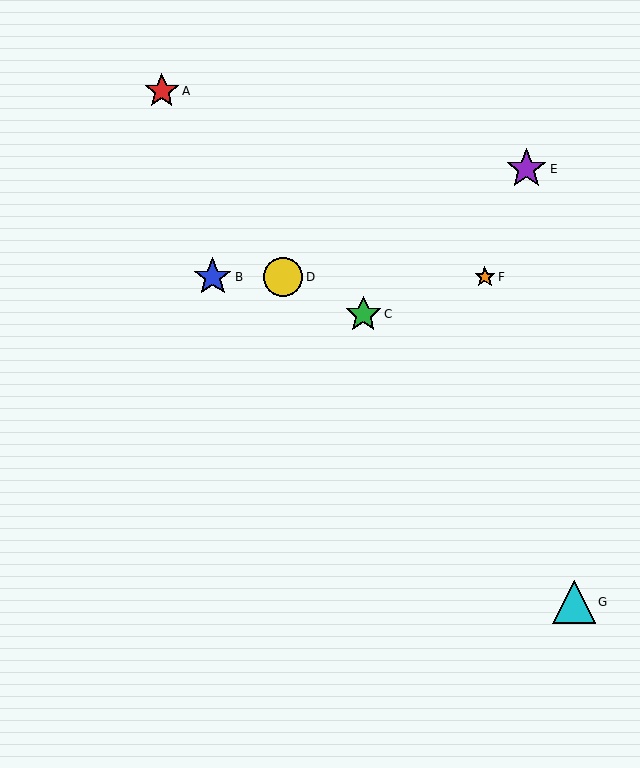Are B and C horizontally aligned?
No, B is at y≈277 and C is at y≈315.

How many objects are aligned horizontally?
3 objects (B, D, F) are aligned horizontally.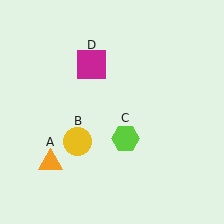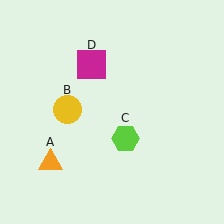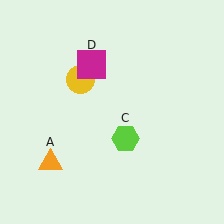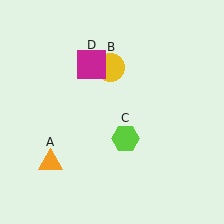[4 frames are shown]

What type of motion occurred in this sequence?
The yellow circle (object B) rotated clockwise around the center of the scene.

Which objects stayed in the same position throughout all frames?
Orange triangle (object A) and lime hexagon (object C) and magenta square (object D) remained stationary.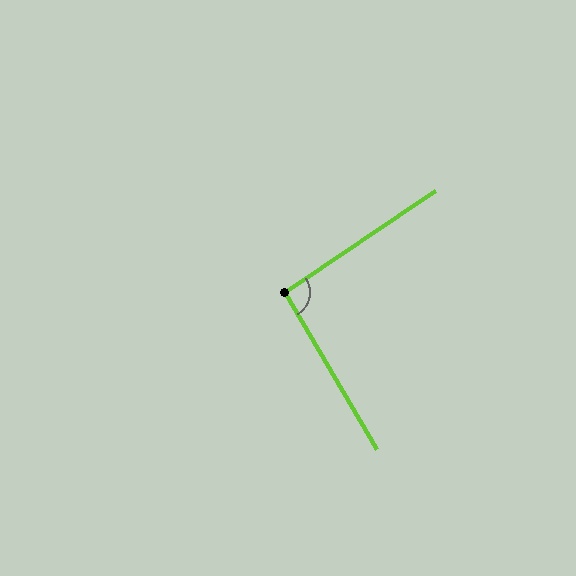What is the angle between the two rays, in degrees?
Approximately 94 degrees.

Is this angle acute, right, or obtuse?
It is approximately a right angle.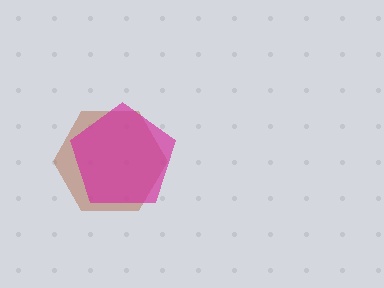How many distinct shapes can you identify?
There are 2 distinct shapes: a brown hexagon, a magenta pentagon.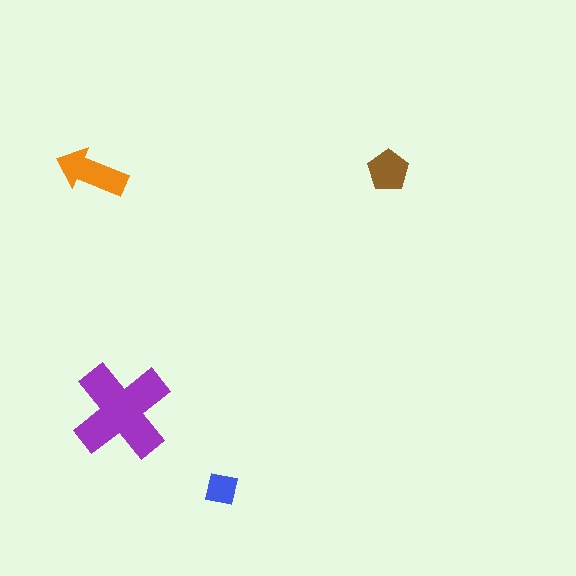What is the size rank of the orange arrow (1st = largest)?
2nd.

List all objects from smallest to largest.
The blue square, the brown pentagon, the orange arrow, the purple cross.